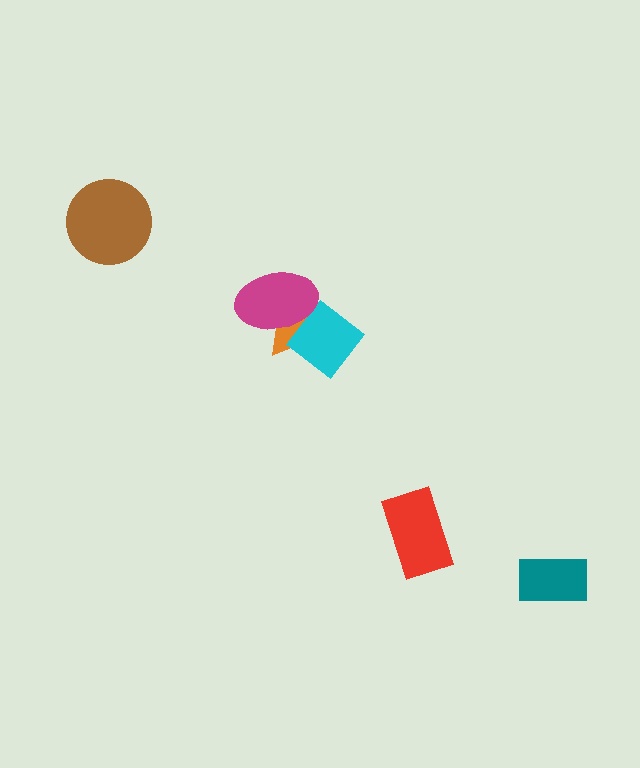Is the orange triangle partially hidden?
Yes, it is partially covered by another shape.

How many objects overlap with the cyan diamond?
2 objects overlap with the cyan diamond.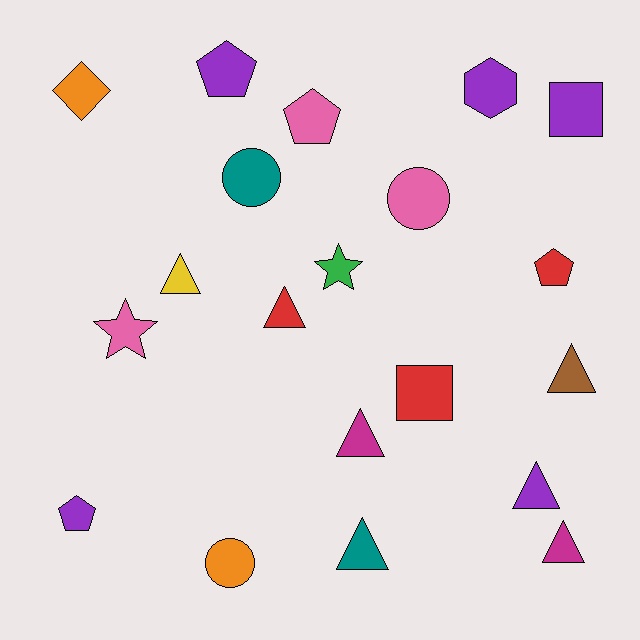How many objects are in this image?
There are 20 objects.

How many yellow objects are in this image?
There is 1 yellow object.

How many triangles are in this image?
There are 7 triangles.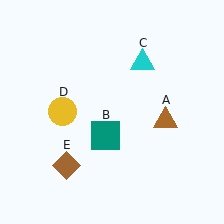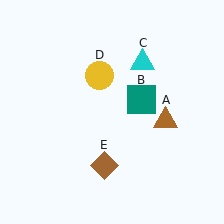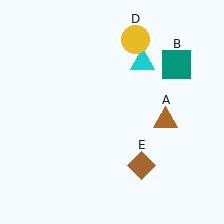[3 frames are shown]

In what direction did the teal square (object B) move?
The teal square (object B) moved up and to the right.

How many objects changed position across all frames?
3 objects changed position: teal square (object B), yellow circle (object D), brown diamond (object E).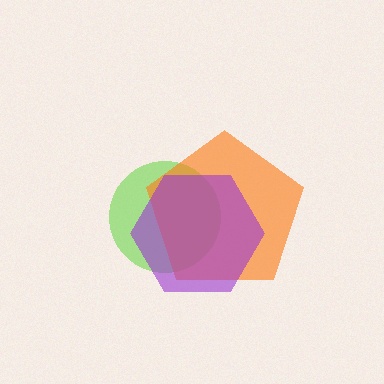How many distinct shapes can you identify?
There are 3 distinct shapes: a lime circle, an orange pentagon, a purple hexagon.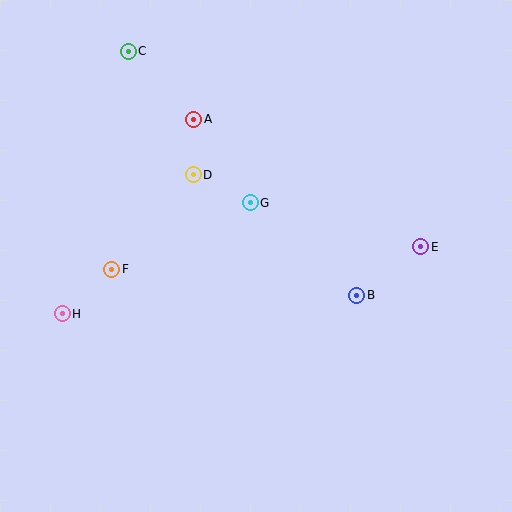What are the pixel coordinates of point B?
Point B is at (357, 295).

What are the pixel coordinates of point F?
Point F is at (112, 269).